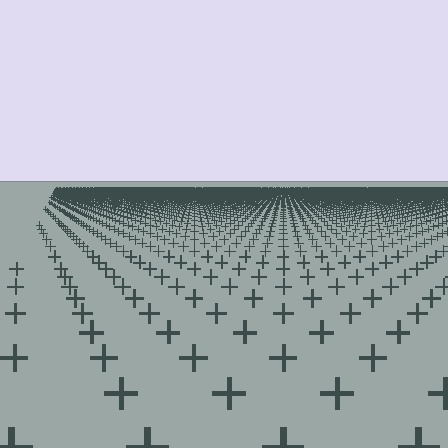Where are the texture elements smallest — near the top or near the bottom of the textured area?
Near the top.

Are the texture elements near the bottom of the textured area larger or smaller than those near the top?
Larger. Near the bottom, elements are closer to the viewer and appear at a bigger on-screen size.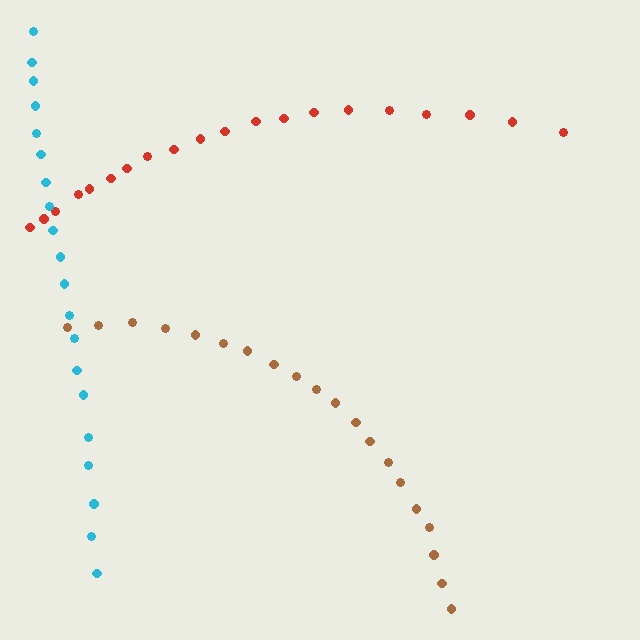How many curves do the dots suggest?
There are 3 distinct paths.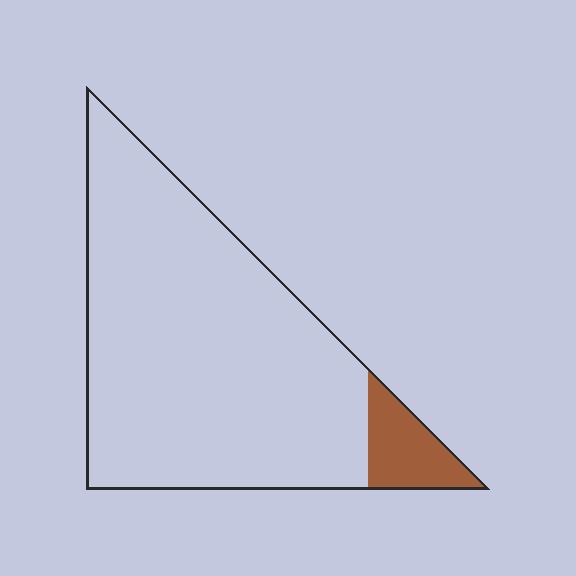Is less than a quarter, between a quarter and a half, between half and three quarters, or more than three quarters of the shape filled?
Less than a quarter.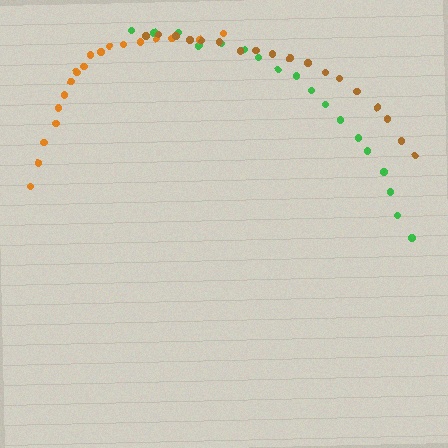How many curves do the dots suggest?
There are 3 distinct paths.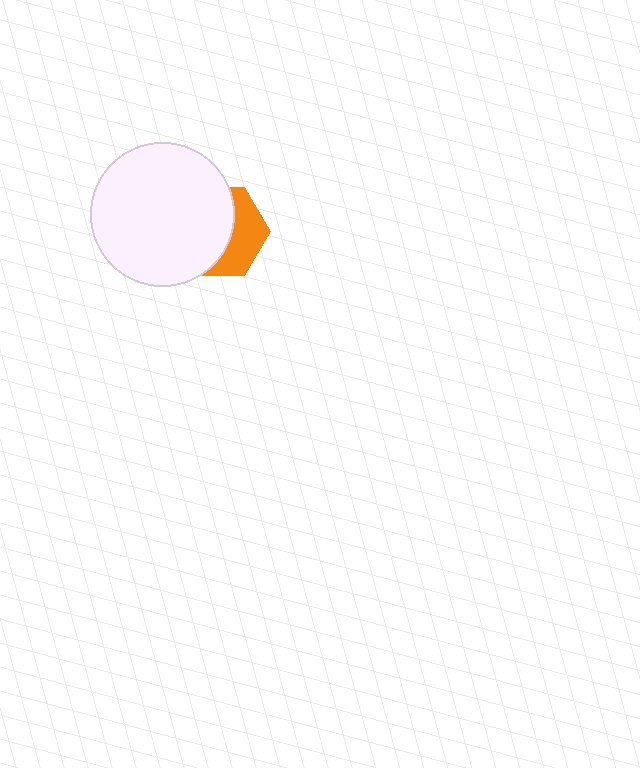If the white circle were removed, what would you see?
You would see the complete orange hexagon.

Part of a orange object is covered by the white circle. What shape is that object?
It is a hexagon.